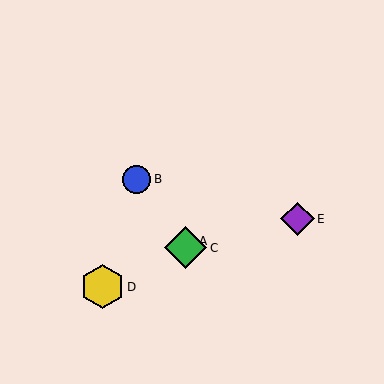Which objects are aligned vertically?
Objects A, C are aligned vertically.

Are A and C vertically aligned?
Yes, both are at x≈185.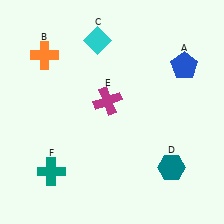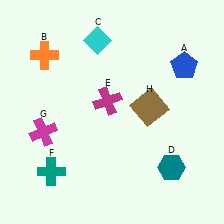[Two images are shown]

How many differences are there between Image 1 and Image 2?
There are 2 differences between the two images.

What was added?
A magenta cross (G), a brown square (H) were added in Image 2.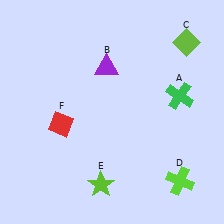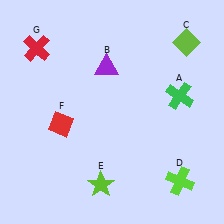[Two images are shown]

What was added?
A red cross (G) was added in Image 2.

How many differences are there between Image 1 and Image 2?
There is 1 difference between the two images.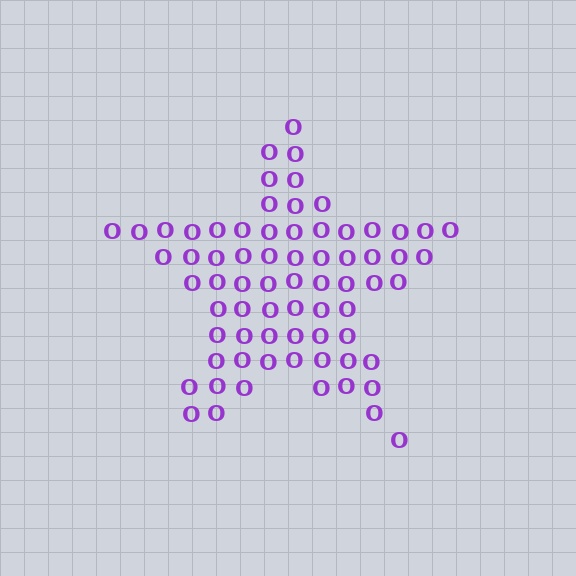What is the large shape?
The large shape is a star.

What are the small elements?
The small elements are letter O's.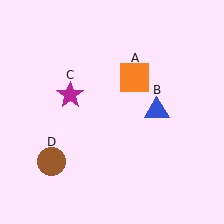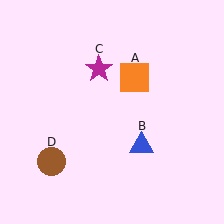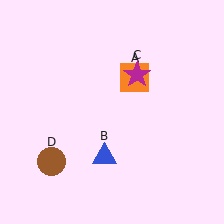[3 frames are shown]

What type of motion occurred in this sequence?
The blue triangle (object B), magenta star (object C) rotated clockwise around the center of the scene.